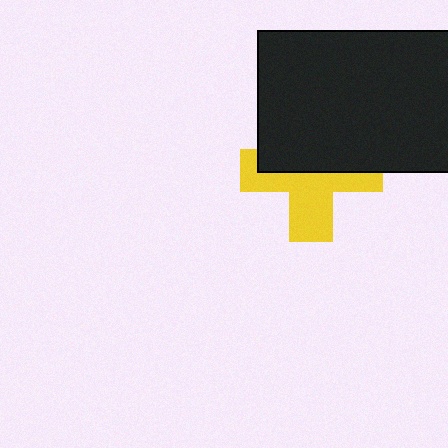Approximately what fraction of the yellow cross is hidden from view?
Roughly 50% of the yellow cross is hidden behind the black rectangle.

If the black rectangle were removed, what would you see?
You would see the complete yellow cross.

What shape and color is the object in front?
The object in front is a black rectangle.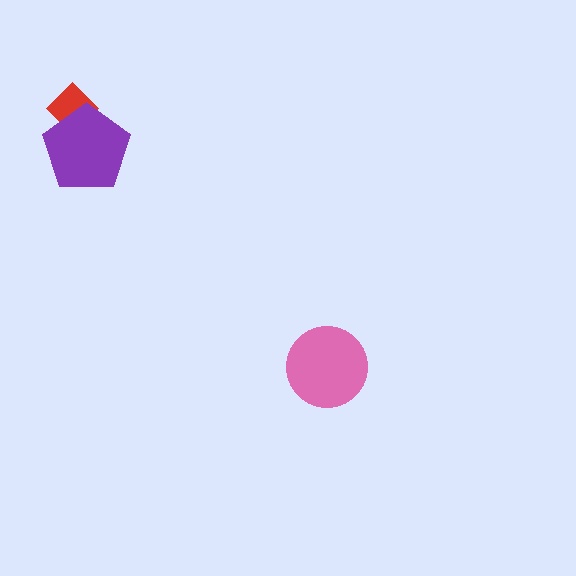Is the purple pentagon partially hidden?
No, no other shape covers it.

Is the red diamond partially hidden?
Yes, it is partially covered by another shape.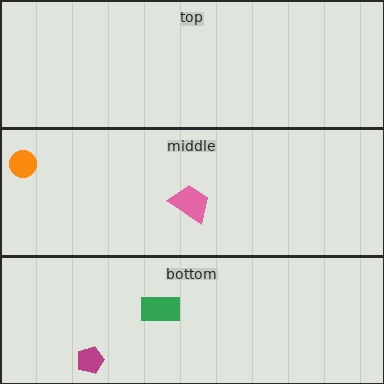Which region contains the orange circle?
The middle region.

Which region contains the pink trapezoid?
The middle region.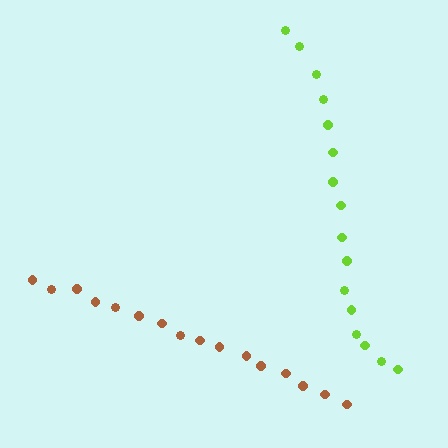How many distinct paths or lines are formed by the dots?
There are 2 distinct paths.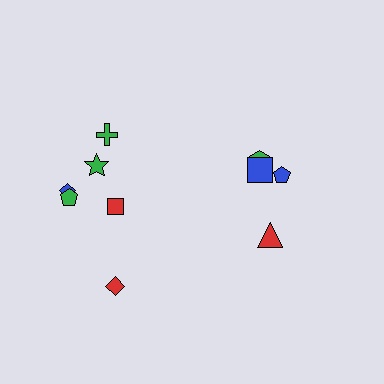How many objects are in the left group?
There are 6 objects.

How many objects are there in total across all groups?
There are 10 objects.